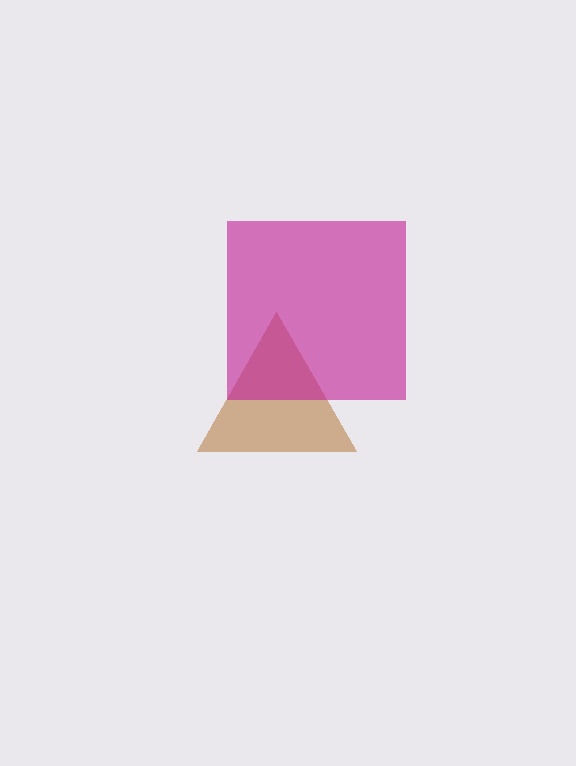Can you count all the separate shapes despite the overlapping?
Yes, there are 2 separate shapes.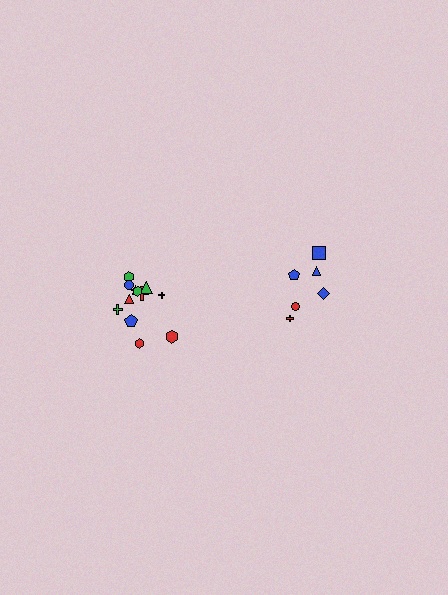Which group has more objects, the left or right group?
The left group.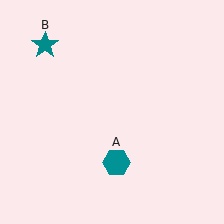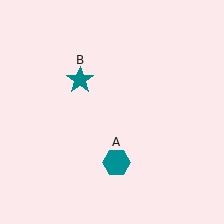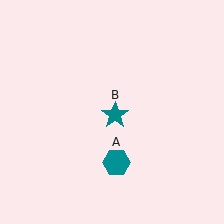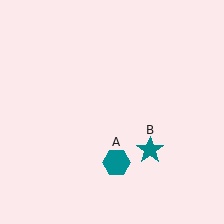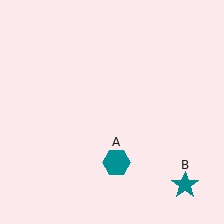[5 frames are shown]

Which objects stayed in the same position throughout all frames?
Teal hexagon (object A) remained stationary.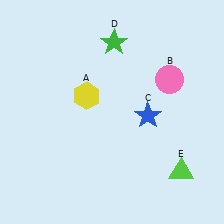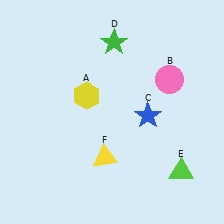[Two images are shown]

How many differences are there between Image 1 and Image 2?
There is 1 difference between the two images.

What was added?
A yellow triangle (F) was added in Image 2.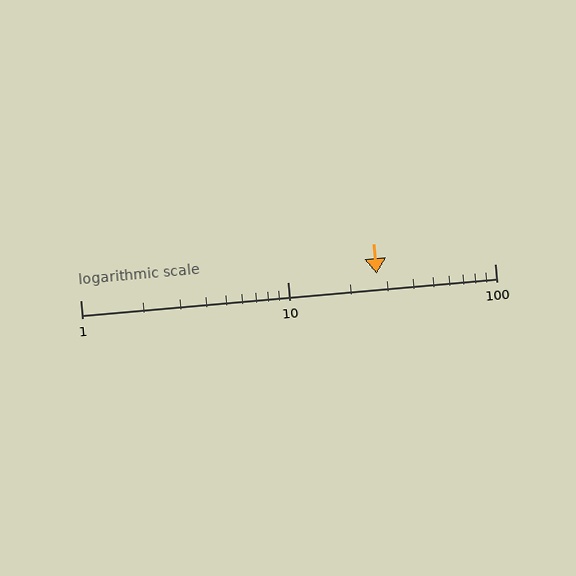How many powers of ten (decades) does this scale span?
The scale spans 2 decades, from 1 to 100.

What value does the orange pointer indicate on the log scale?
The pointer indicates approximately 27.